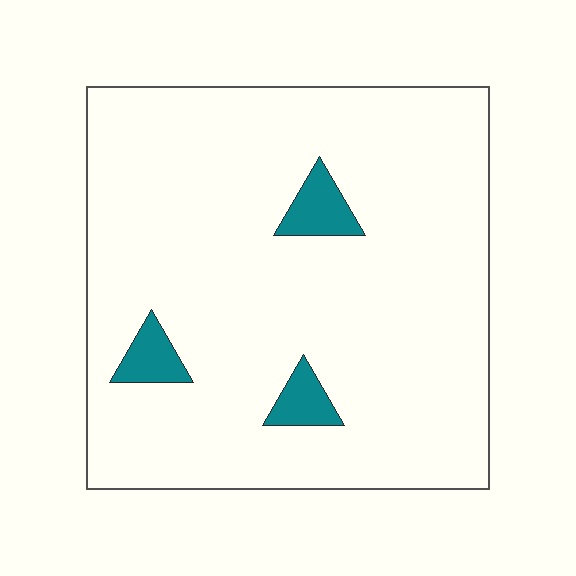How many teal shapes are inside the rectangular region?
3.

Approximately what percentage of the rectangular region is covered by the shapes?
Approximately 5%.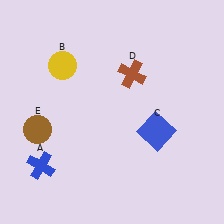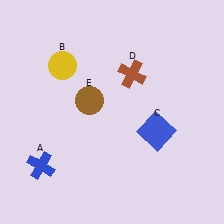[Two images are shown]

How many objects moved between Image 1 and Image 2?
1 object moved between the two images.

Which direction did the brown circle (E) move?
The brown circle (E) moved right.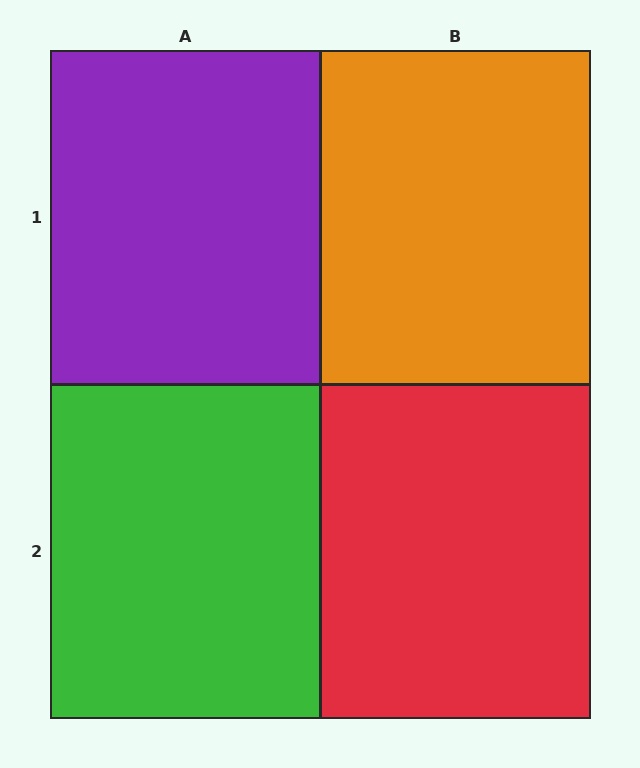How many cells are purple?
1 cell is purple.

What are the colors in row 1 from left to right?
Purple, orange.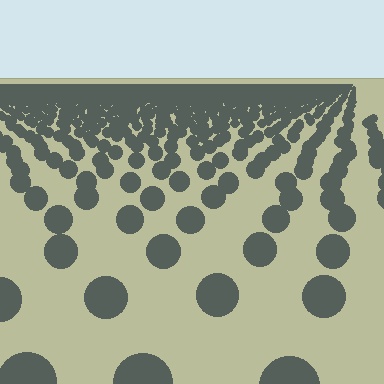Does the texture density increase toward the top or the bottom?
Density increases toward the top.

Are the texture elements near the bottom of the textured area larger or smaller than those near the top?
Larger. Near the bottom, elements are closer to the viewer and appear at a bigger on-screen size.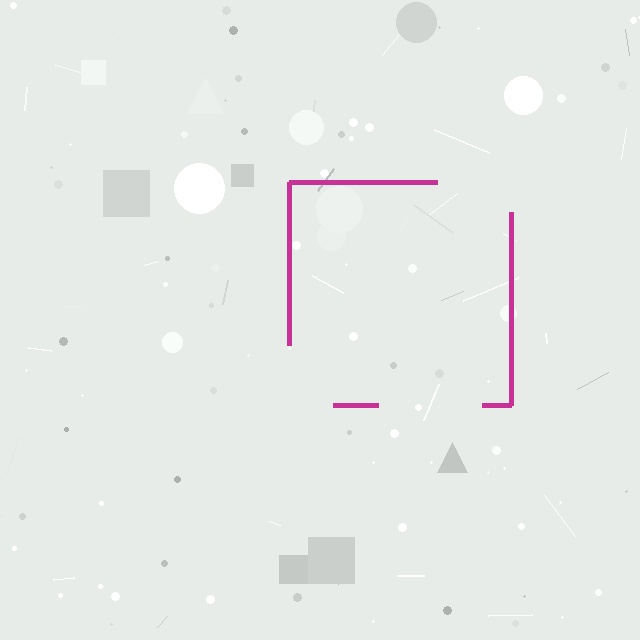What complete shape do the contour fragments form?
The contour fragments form a square.